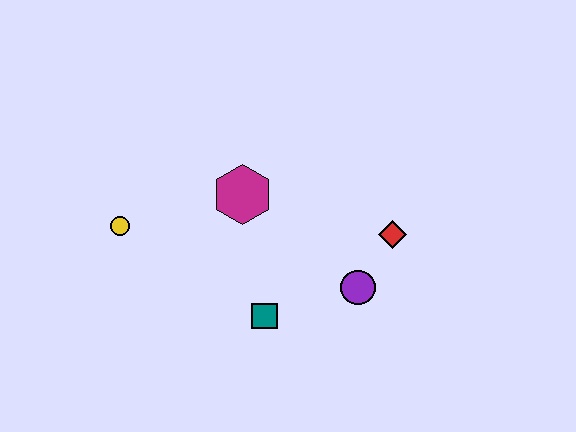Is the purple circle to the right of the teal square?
Yes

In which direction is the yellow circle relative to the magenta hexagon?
The yellow circle is to the left of the magenta hexagon.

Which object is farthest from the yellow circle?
The red diamond is farthest from the yellow circle.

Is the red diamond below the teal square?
No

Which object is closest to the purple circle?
The red diamond is closest to the purple circle.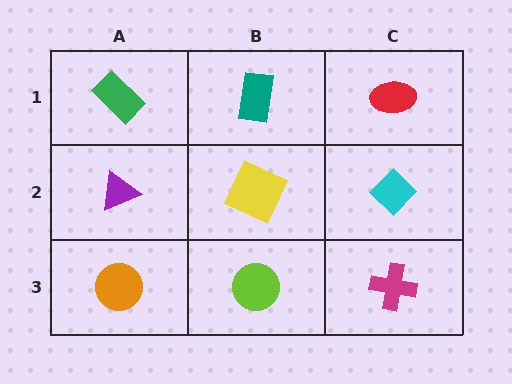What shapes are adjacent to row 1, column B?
A yellow square (row 2, column B), a green rectangle (row 1, column A), a red ellipse (row 1, column C).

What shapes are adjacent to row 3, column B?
A yellow square (row 2, column B), an orange circle (row 3, column A), a magenta cross (row 3, column C).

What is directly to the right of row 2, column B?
A cyan diamond.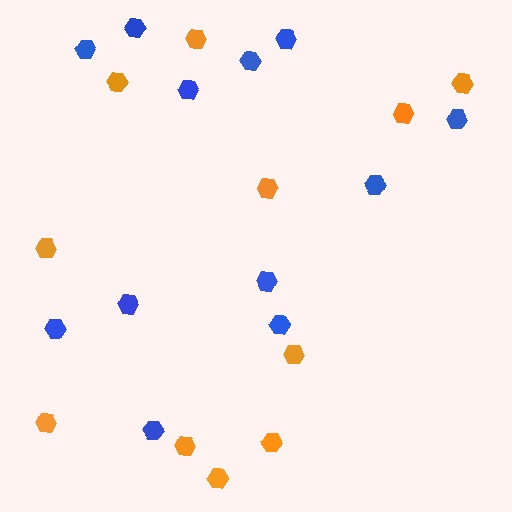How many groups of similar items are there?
There are 2 groups: one group of blue hexagons (12) and one group of orange hexagons (11).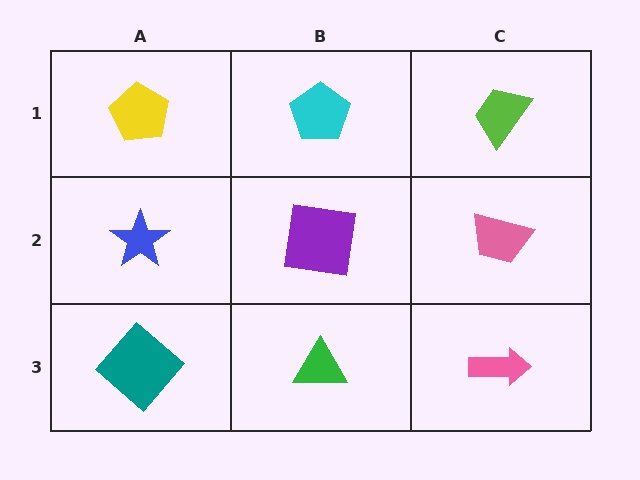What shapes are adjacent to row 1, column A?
A blue star (row 2, column A), a cyan pentagon (row 1, column B).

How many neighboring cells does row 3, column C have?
2.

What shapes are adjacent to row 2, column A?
A yellow pentagon (row 1, column A), a teal diamond (row 3, column A), a purple square (row 2, column B).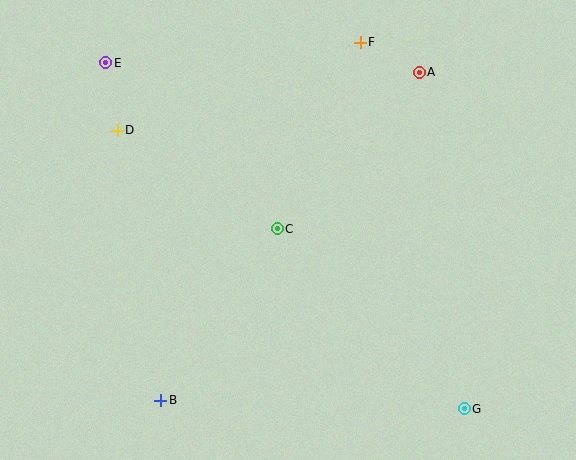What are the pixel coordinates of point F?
Point F is at (360, 42).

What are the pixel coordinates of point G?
Point G is at (464, 409).